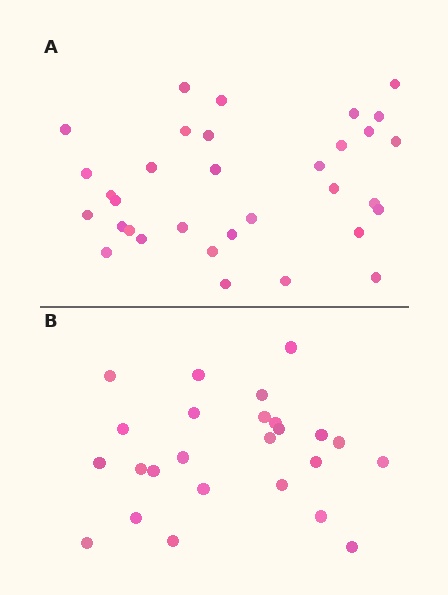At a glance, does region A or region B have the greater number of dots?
Region A (the top region) has more dots.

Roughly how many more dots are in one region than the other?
Region A has roughly 8 or so more dots than region B.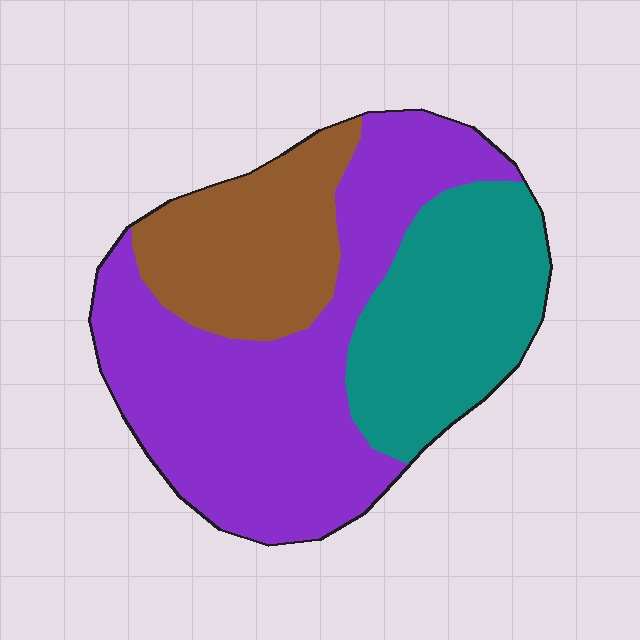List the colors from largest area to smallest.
From largest to smallest: purple, teal, brown.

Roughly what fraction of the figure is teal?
Teal takes up between a sixth and a third of the figure.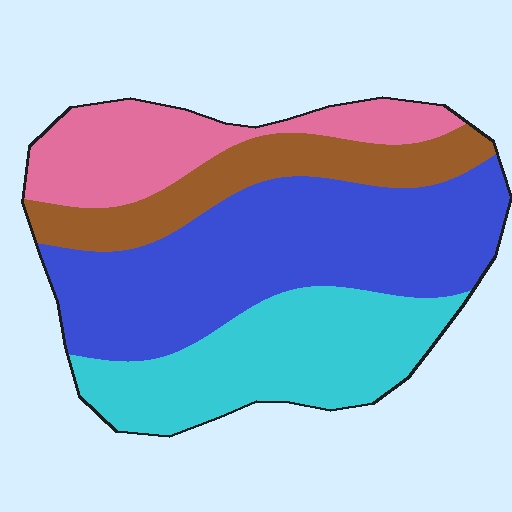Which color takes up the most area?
Blue, at roughly 40%.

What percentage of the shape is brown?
Brown takes up about one sixth (1/6) of the shape.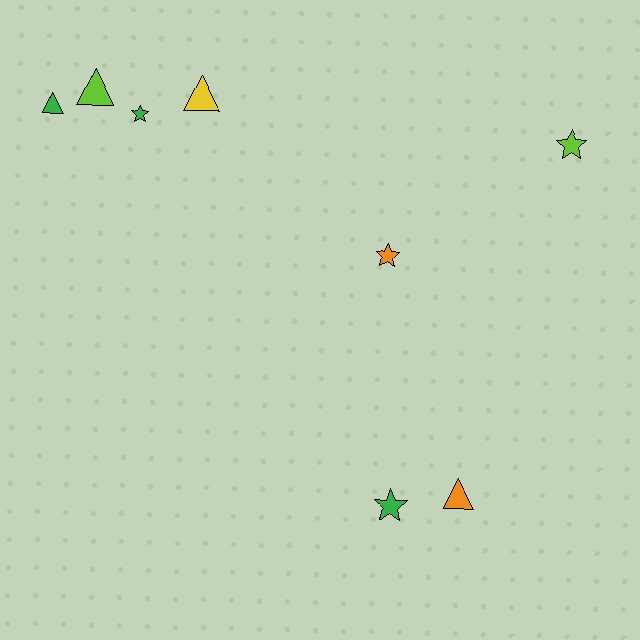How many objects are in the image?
There are 8 objects.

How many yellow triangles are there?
There is 1 yellow triangle.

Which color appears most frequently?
Green, with 3 objects.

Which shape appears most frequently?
Star, with 4 objects.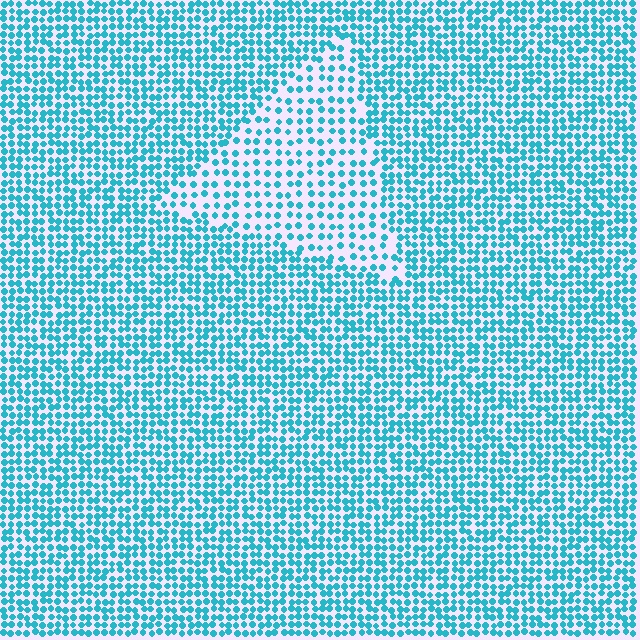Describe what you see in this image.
The image contains small cyan elements arranged at two different densities. A triangle-shaped region is visible where the elements are less densely packed than the surrounding area.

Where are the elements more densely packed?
The elements are more densely packed outside the triangle boundary.